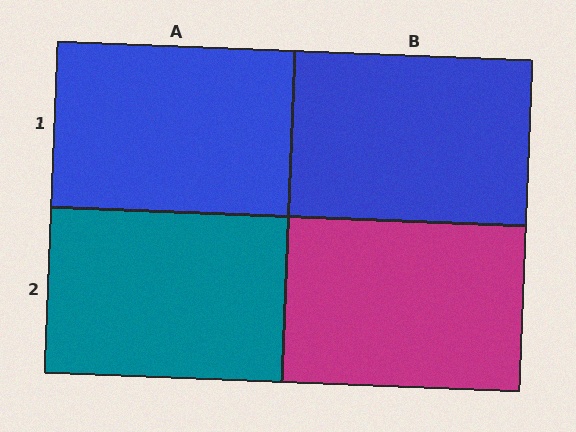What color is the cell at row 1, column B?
Blue.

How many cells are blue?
2 cells are blue.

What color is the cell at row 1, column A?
Blue.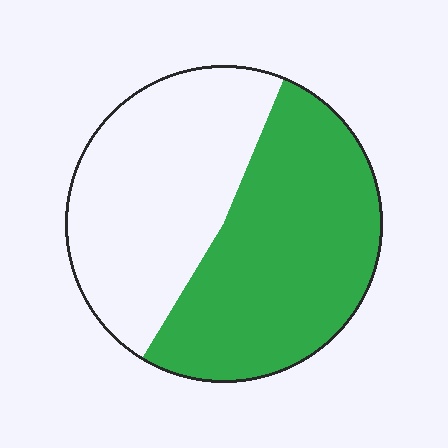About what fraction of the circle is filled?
About one half (1/2).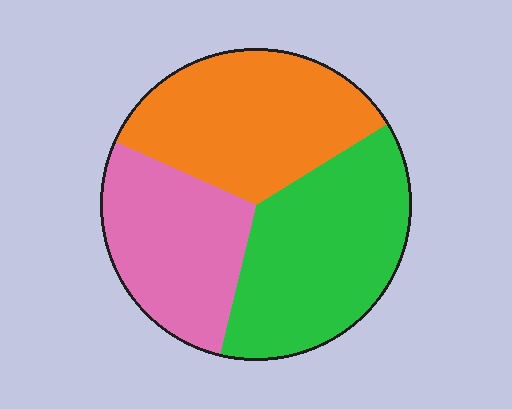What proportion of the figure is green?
Green takes up about three eighths (3/8) of the figure.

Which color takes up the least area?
Pink, at roughly 30%.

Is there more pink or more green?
Green.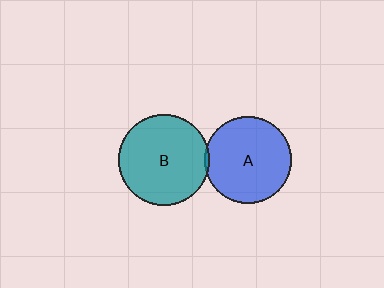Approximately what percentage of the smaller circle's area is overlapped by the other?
Approximately 5%.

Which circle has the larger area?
Circle B (teal).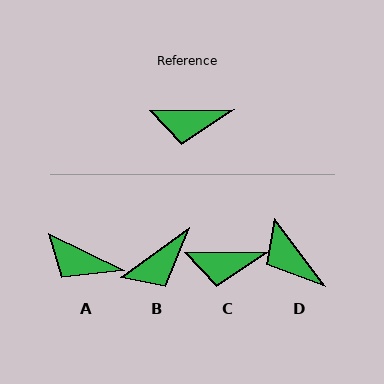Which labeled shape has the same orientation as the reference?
C.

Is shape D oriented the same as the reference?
No, it is off by about 54 degrees.